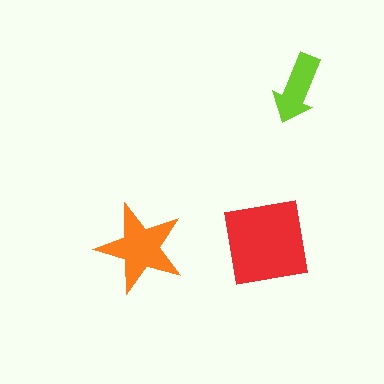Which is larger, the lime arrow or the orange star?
The orange star.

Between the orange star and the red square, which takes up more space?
The red square.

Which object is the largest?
The red square.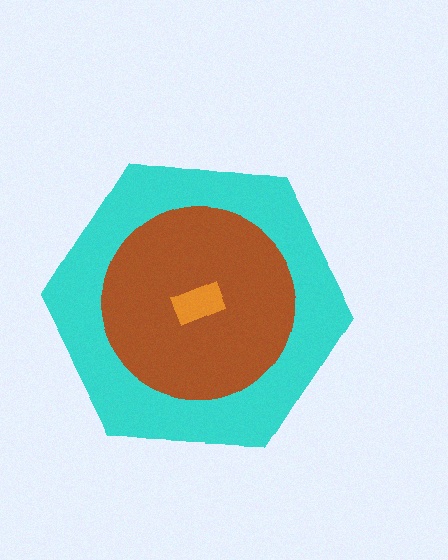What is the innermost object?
The orange rectangle.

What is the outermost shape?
The cyan hexagon.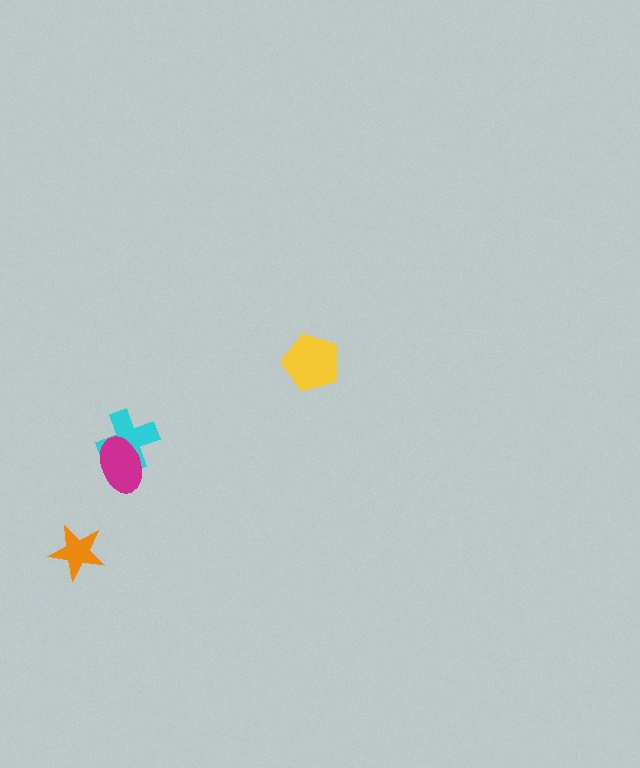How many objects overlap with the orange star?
0 objects overlap with the orange star.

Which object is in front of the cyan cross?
The magenta ellipse is in front of the cyan cross.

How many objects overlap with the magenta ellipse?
1 object overlaps with the magenta ellipse.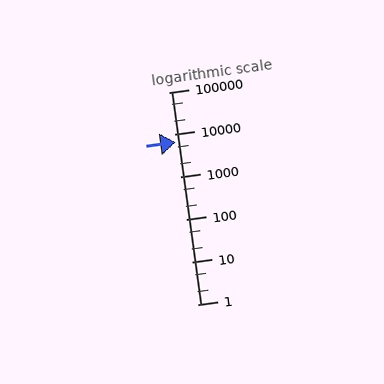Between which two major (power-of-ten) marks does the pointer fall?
The pointer is between 1000 and 10000.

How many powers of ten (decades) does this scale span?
The scale spans 5 decades, from 1 to 100000.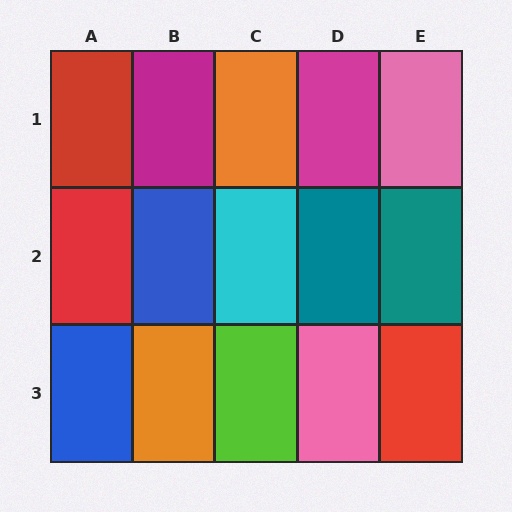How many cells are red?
3 cells are red.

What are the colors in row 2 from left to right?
Red, blue, cyan, teal, teal.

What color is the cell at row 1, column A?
Red.